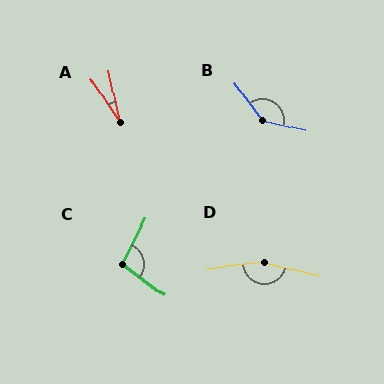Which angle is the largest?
D, at approximately 159 degrees.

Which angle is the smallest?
A, at approximately 21 degrees.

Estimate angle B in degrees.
Approximately 139 degrees.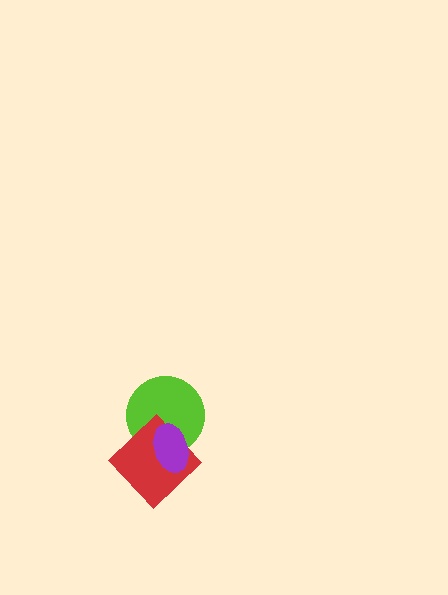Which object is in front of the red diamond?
The purple ellipse is in front of the red diamond.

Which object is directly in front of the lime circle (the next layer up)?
The red diamond is directly in front of the lime circle.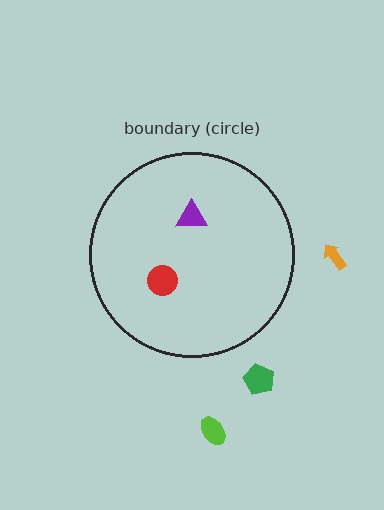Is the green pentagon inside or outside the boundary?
Outside.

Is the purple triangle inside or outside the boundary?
Inside.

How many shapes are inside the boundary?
2 inside, 3 outside.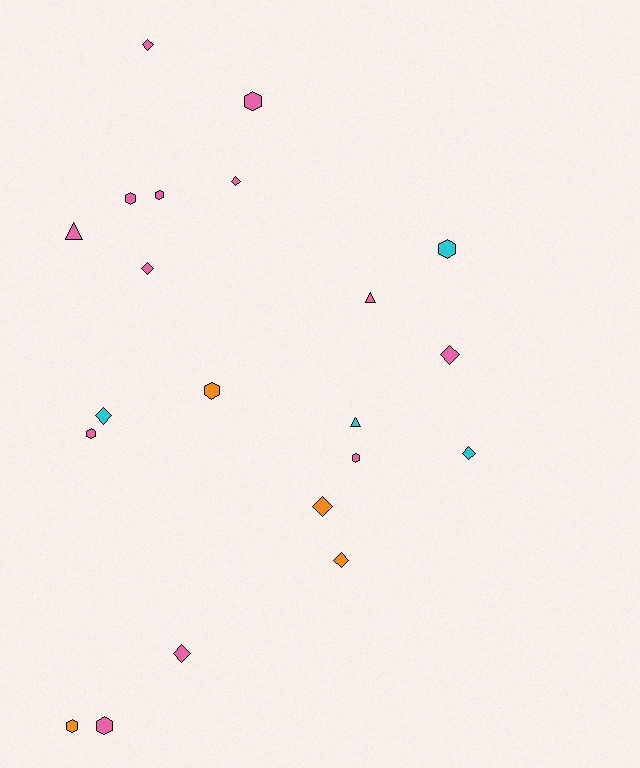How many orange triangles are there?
There are no orange triangles.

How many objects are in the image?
There are 21 objects.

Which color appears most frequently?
Pink, with 13 objects.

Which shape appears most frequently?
Hexagon, with 9 objects.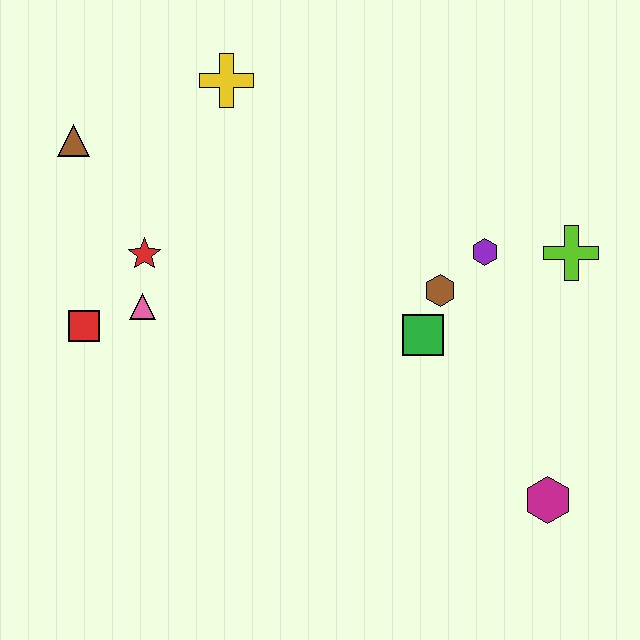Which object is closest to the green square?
The brown hexagon is closest to the green square.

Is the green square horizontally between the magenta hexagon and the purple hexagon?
No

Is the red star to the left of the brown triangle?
No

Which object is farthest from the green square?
The brown triangle is farthest from the green square.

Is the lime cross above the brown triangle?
No